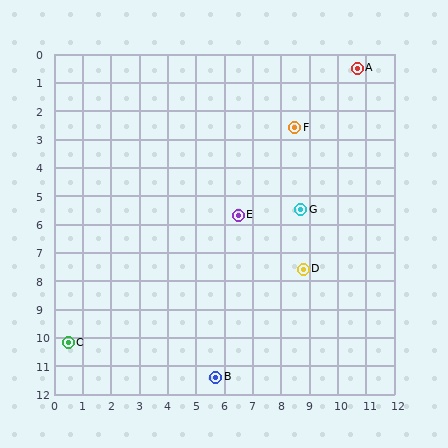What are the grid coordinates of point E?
Point E is at approximately (6.5, 5.7).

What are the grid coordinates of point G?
Point G is at approximately (8.7, 5.5).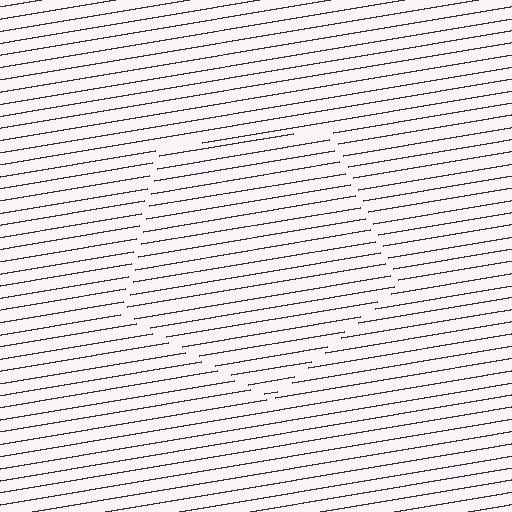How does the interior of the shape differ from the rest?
The interior of the shape contains the same grating, shifted by half a period — the contour is defined by the phase discontinuity where line-ends from the inner and outer gratings abut.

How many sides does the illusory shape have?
5 sides — the line-ends trace a pentagon.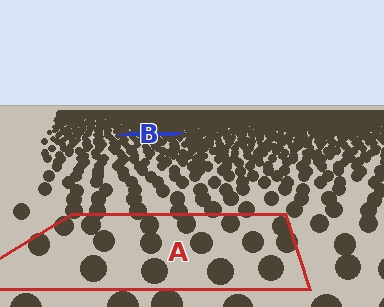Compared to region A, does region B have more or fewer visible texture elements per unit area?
Region B has more texture elements per unit area — they are packed more densely because it is farther away.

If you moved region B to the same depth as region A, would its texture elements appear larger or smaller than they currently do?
They would appear larger. At a closer depth, the same texture elements are projected at a bigger on-screen size.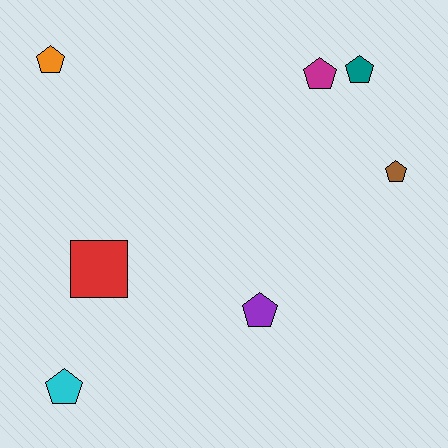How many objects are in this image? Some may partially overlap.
There are 7 objects.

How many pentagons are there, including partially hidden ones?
There are 6 pentagons.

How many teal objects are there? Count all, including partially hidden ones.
There is 1 teal object.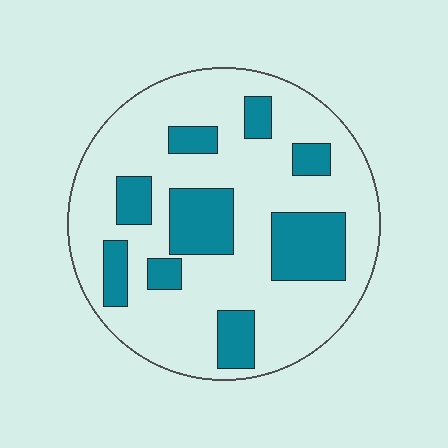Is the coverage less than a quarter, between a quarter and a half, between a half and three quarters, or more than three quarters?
Between a quarter and a half.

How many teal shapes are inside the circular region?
9.